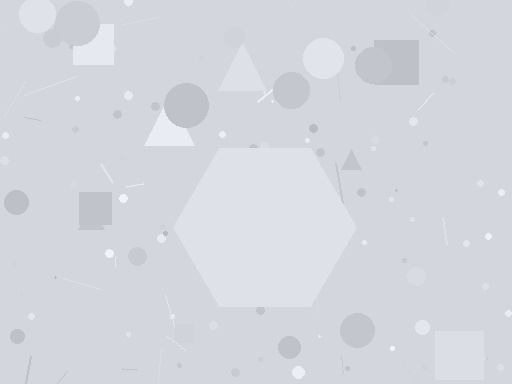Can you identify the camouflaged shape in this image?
The camouflaged shape is a hexagon.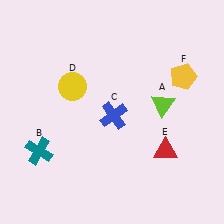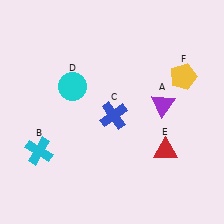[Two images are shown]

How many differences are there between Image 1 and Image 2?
There are 3 differences between the two images.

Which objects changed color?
A changed from lime to purple. B changed from teal to cyan. D changed from yellow to cyan.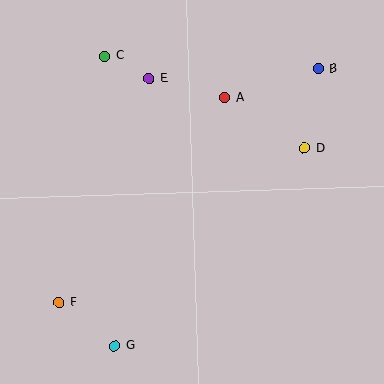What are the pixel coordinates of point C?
Point C is at (104, 56).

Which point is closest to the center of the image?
Point A at (225, 98) is closest to the center.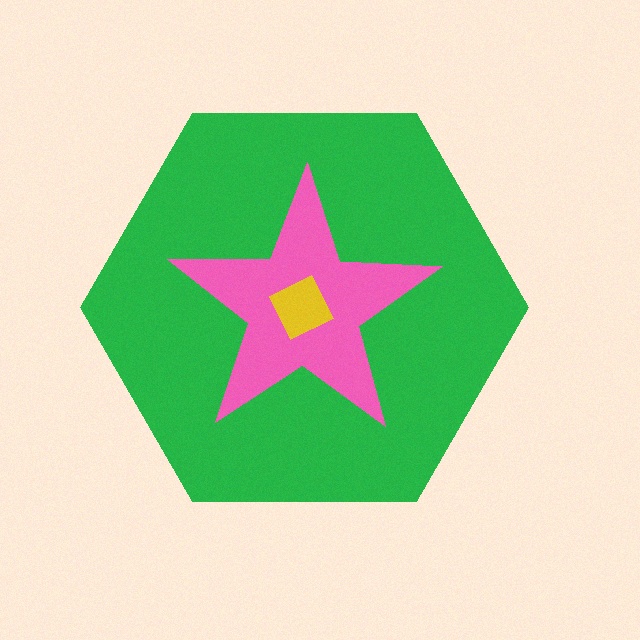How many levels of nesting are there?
3.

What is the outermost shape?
The green hexagon.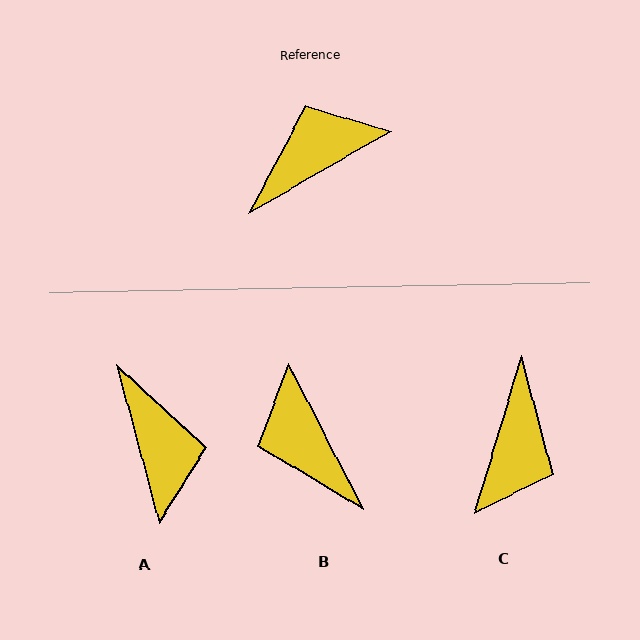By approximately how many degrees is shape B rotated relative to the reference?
Approximately 87 degrees counter-clockwise.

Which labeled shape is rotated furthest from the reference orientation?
C, about 137 degrees away.